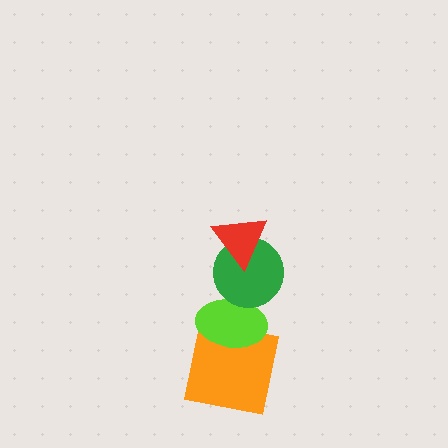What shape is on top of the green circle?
The red triangle is on top of the green circle.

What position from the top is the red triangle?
The red triangle is 1st from the top.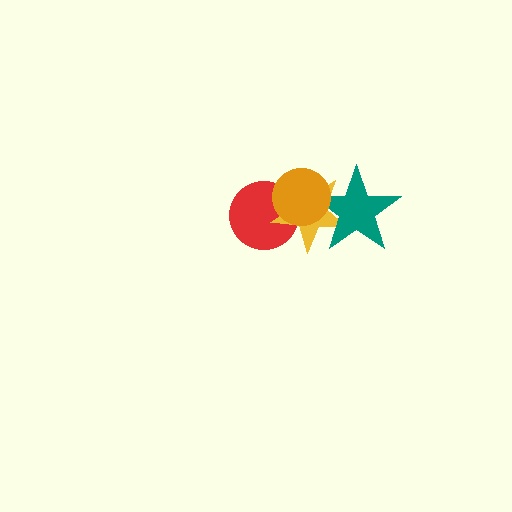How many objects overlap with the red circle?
2 objects overlap with the red circle.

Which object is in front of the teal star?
The orange circle is in front of the teal star.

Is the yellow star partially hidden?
Yes, it is partially covered by another shape.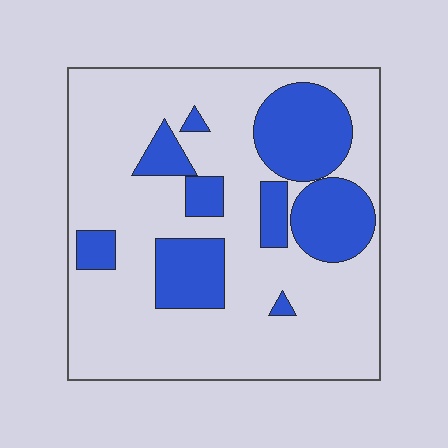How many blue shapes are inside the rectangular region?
9.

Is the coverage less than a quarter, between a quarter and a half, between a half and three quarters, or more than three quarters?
Between a quarter and a half.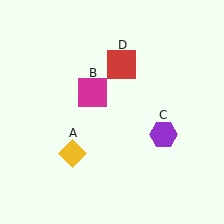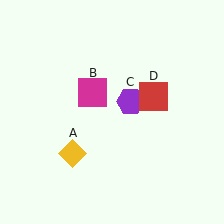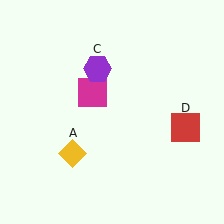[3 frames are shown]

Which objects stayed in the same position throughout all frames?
Yellow diamond (object A) and magenta square (object B) remained stationary.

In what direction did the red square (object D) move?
The red square (object D) moved down and to the right.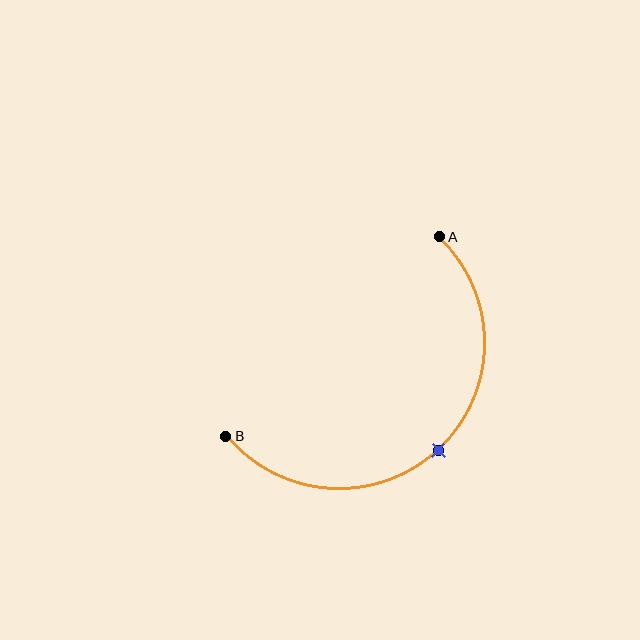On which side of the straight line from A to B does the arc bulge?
The arc bulges below and to the right of the straight line connecting A and B.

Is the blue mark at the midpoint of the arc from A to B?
Yes. The blue mark lies on the arc at equal arc-length from both A and B — it is the arc midpoint.